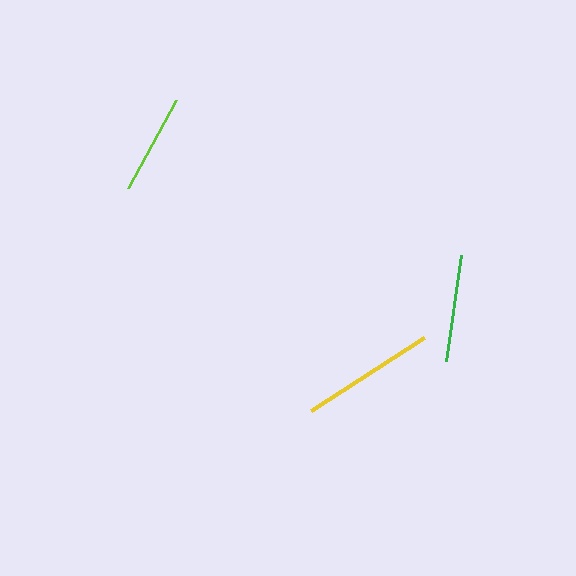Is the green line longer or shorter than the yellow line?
The yellow line is longer than the green line.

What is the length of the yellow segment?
The yellow segment is approximately 134 pixels long.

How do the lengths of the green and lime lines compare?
The green and lime lines are approximately the same length.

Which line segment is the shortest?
The lime line is the shortest at approximately 101 pixels.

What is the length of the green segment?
The green segment is approximately 107 pixels long.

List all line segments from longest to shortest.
From longest to shortest: yellow, green, lime.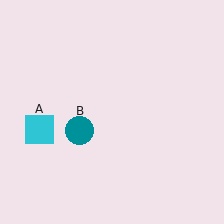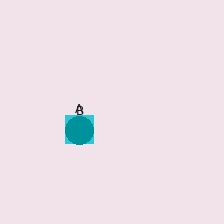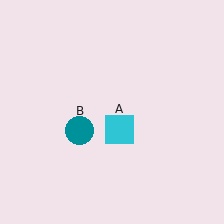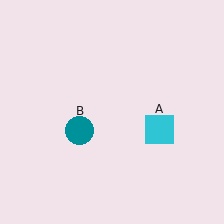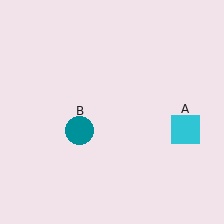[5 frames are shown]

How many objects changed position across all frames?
1 object changed position: cyan square (object A).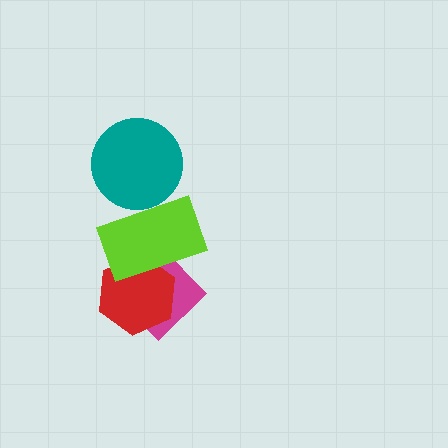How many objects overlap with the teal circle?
1 object overlaps with the teal circle.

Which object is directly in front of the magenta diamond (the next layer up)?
The red hexagon is directly in front of the magenta diamond.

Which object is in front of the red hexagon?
The lime rectangle is in front of the red hexagon.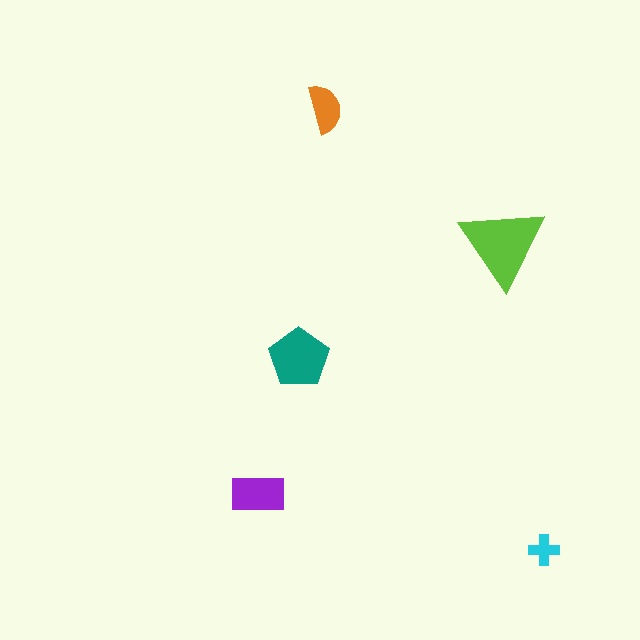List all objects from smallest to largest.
The cyan cross, the orange semicircle, the purple rectangle, the teal pentagon, the lime triangle.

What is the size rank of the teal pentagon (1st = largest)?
2nd.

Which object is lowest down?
The cyan cross is bottommost.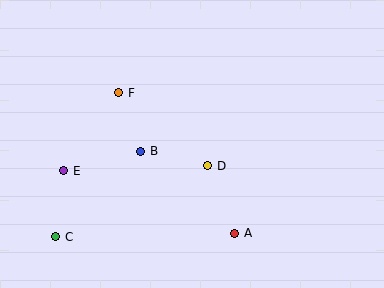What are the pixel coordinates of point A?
Point A is at (235, 233).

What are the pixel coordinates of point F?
Point F is at (119, 93).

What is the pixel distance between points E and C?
The distance between E and C is 66 pixels.